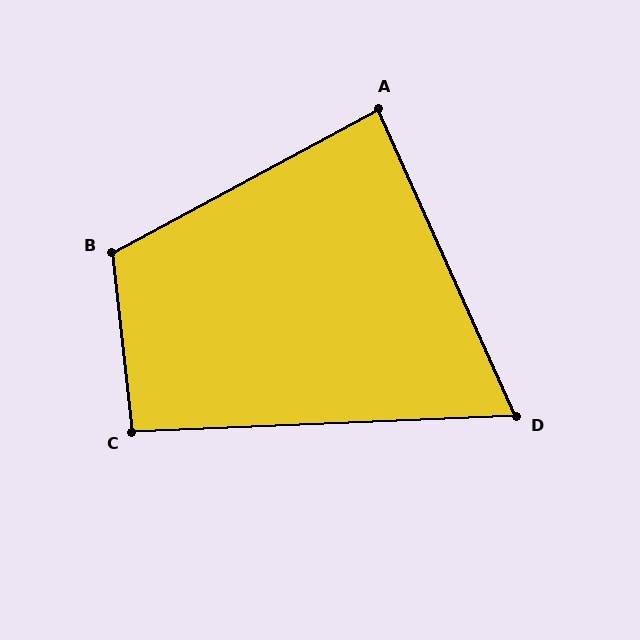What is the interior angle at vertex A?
Approximately 86 degrees (approximately right).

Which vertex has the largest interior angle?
B, at approximately 112 degrees.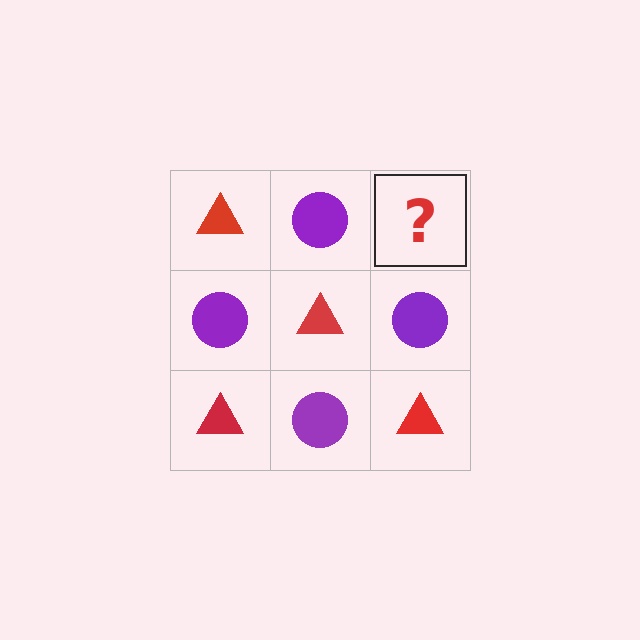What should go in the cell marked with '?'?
The missing cell should contain a red triangle.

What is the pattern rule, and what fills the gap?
The rule is that it alternates red triangle and purple circle in a checkerboard pattern. The gap should be filled with a red triangle.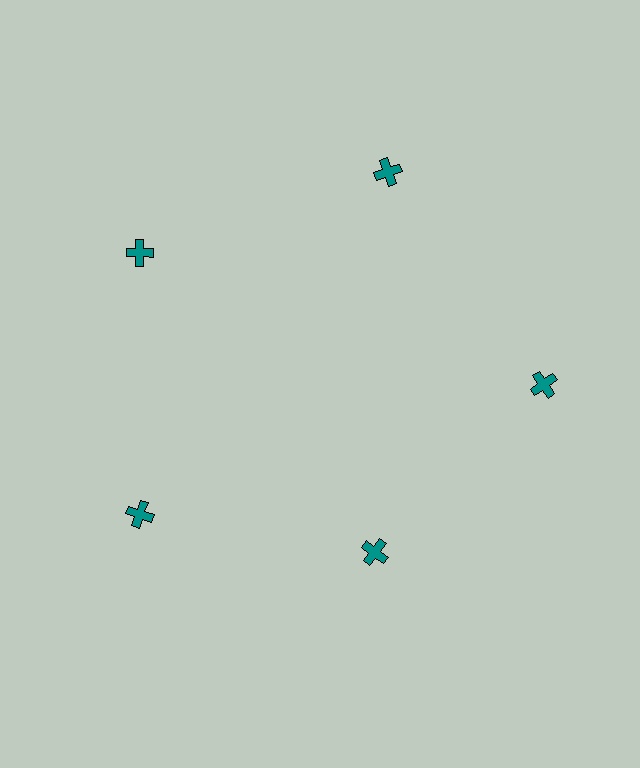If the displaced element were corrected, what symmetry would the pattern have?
It would have 5-fold rotational symmetry — the pattern would map onto itself every 72 degrees.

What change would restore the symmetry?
The symmetry would be restored by moving it outward, back onto the ring so that all 5 crosses sit at equal angles and equal distance from the center.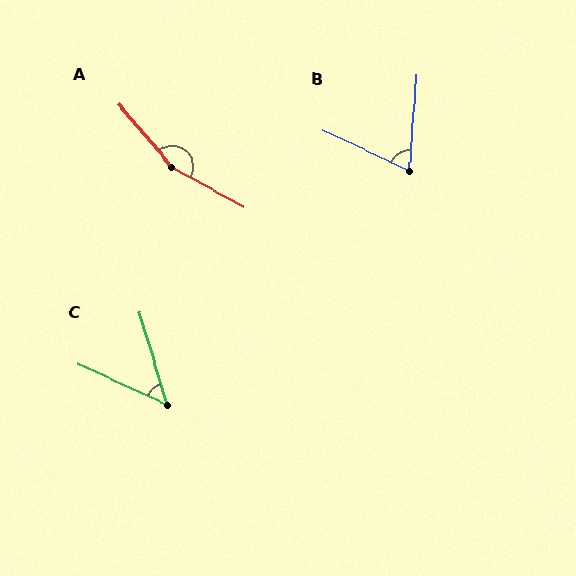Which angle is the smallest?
C, at approximately 48 degrees.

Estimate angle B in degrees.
Approximately 69 degrees.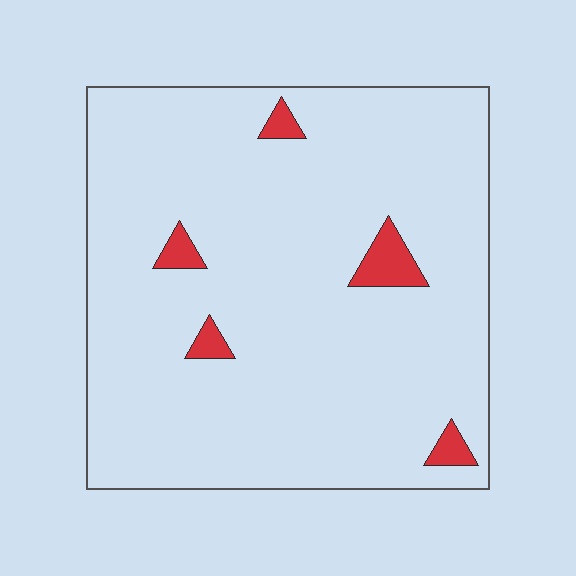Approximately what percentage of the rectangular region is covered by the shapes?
Approximately 5%.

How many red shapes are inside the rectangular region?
5.